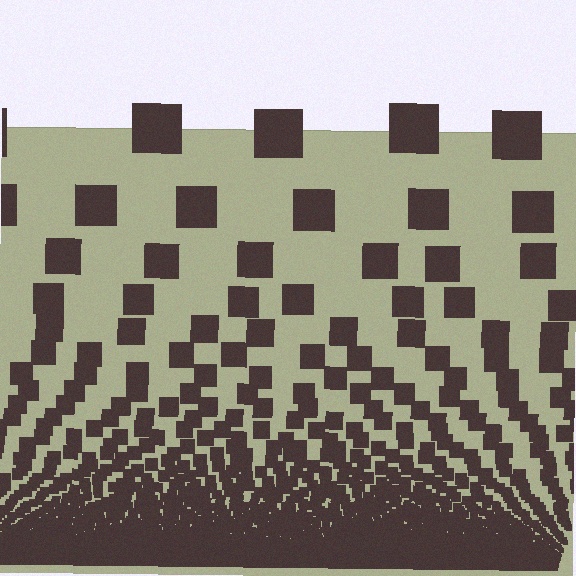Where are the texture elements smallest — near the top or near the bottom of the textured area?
Near the bottom.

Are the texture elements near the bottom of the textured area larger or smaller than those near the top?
Smaller. The gradient is inverted — elements near the bottom are smaller and denser.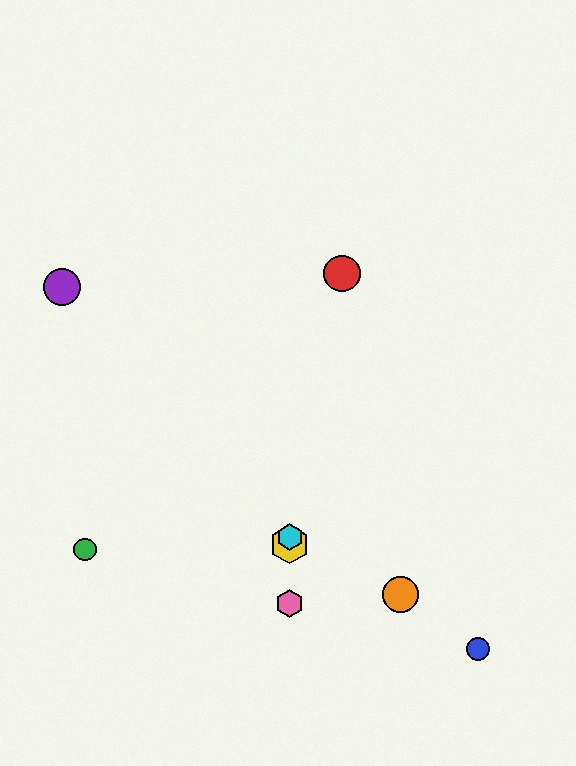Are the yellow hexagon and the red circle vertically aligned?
No, the yellow hexagon is at x≈290 and the red circle is at x≈342.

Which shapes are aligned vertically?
The yellow hexagon, the cyan hexagon, the pink hexagon are aligned vertically.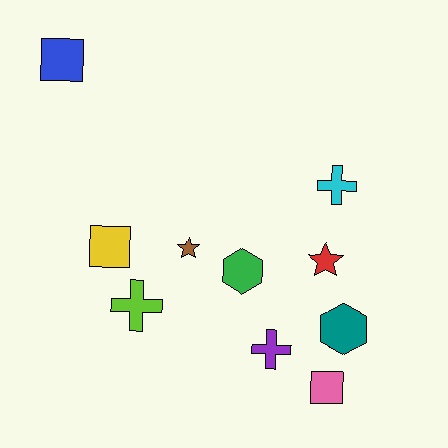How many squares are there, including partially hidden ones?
There are 3 squares.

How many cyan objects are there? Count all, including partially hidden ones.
There is 1 cyan object.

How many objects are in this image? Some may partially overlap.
There are 10 objects.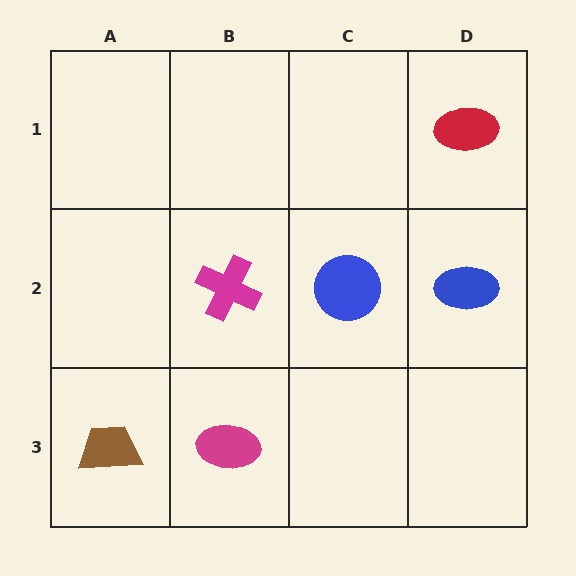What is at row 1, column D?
A red ellipse.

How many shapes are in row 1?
1 shape.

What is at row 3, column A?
A brown trapezoid.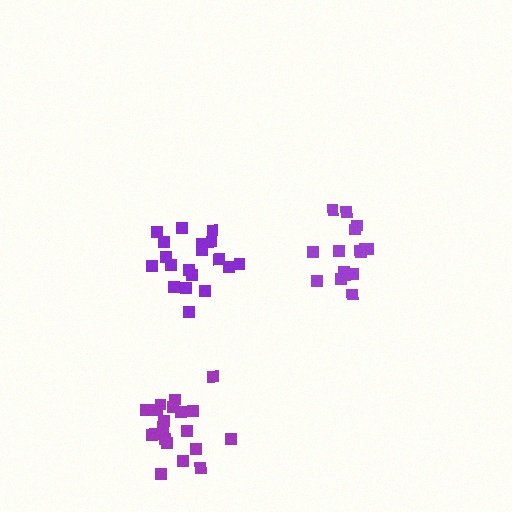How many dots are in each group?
Group 1: 19 dots, Group 2: 20 dots, Group 3: 16 dots (55 total).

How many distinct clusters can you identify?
There are 3 distinct clusters.